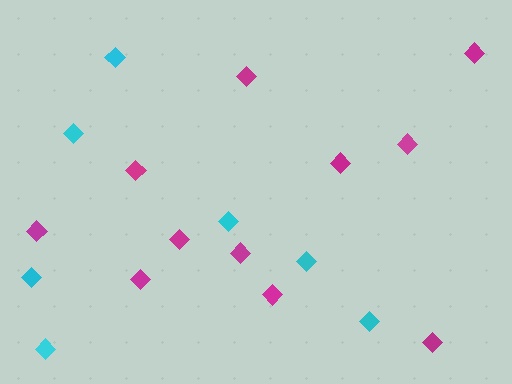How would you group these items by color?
There are 2 groups: one group of magenta diamonds (11) and one group of cyan diamonds (7).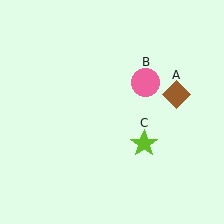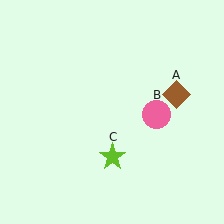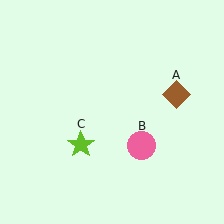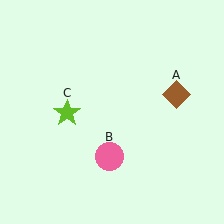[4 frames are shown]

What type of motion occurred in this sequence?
The pink circle (object B), lime star (object C) rotated clockwise around the center of the scene.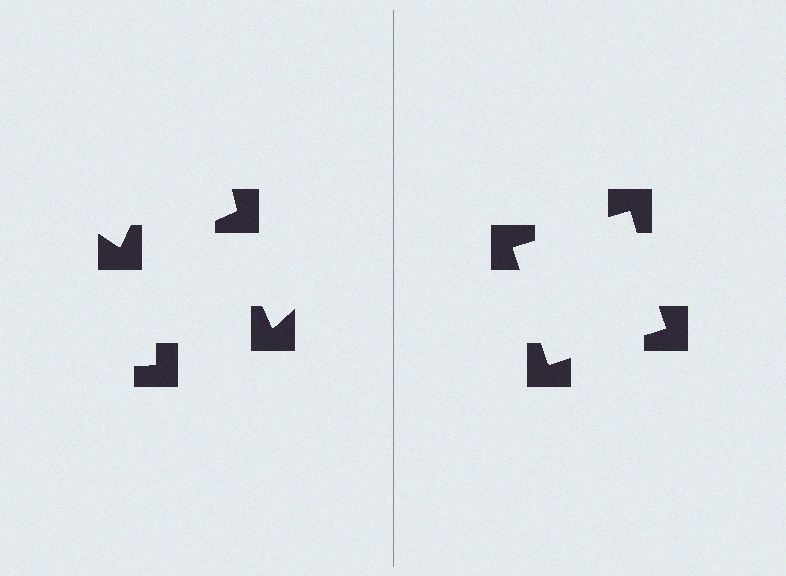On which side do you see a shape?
An illusory square appears on the right side. On the left side the wedge cuts are rotated, so no coherent shape forms.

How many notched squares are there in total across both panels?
8 — 4 on each side.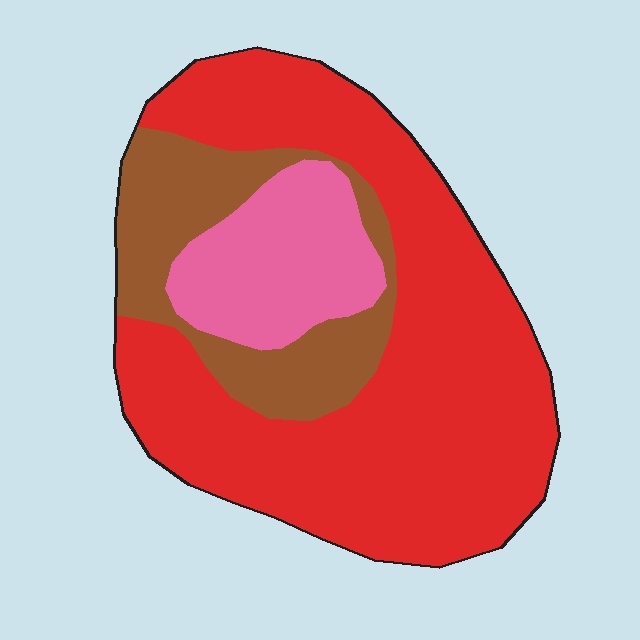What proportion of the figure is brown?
Brown takes up between a sixth and a third of the figure.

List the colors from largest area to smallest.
From largest to smallest: red, brown, pink.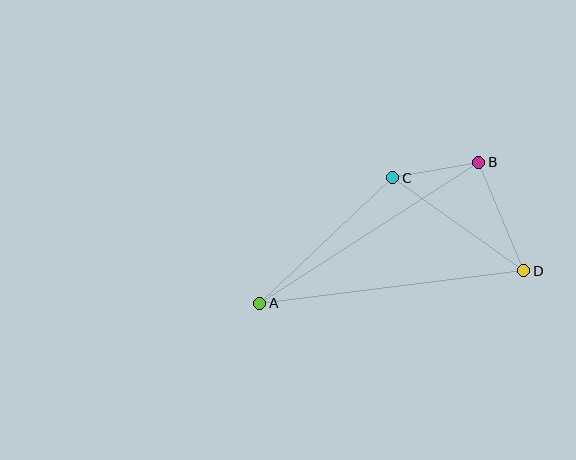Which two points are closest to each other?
Points B and C are closest to each other.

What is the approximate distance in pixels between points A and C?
The distance between A and C is approximately 183 pixels.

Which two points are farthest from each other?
Points A and D are farthest from each other.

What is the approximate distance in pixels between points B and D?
The distance between B and D is approximately 118 pixels.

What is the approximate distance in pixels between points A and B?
The distance between A and B is approximately 260 pixels.